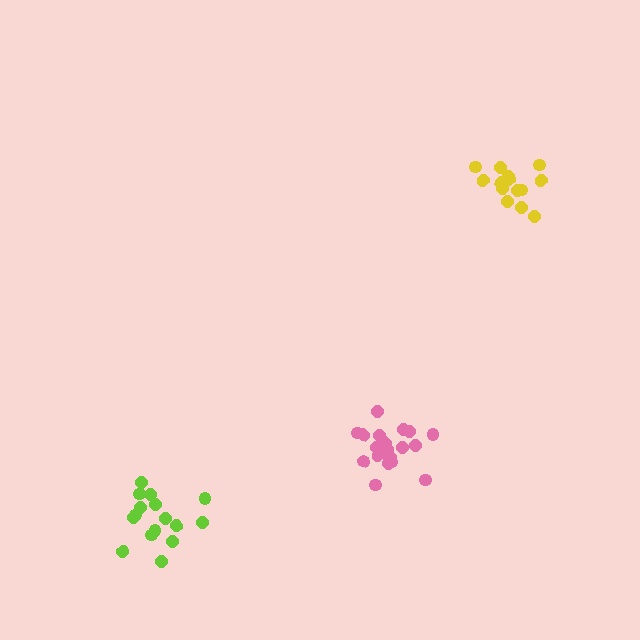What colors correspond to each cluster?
The clusters are colored: yellow, pink, lime.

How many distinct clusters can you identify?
There are 3 distinct clusters.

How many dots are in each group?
Group 1: 14 dots, Group 2: 20 dots, Group 3: 16 dots (50 total).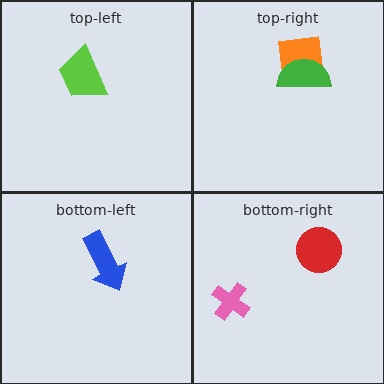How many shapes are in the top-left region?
1.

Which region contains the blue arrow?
The bottom-left region.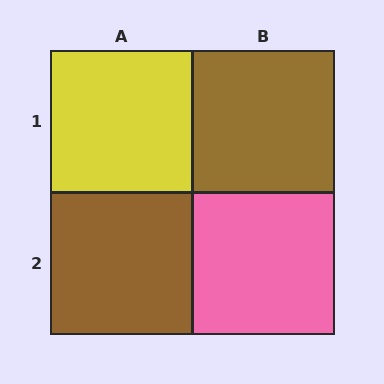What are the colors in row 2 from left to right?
Brown, pink.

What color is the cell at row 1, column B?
Brown.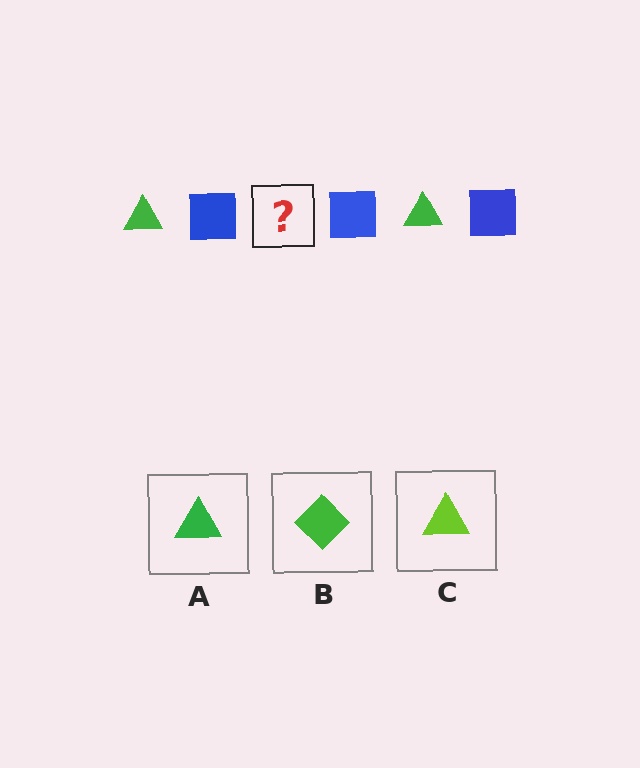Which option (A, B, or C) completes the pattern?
A.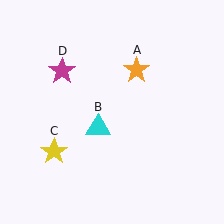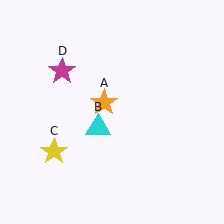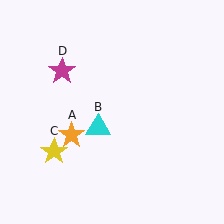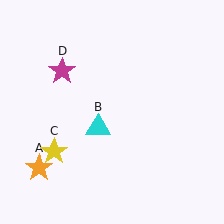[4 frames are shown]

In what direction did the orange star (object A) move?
The orange star (object A) moved down and to the left.